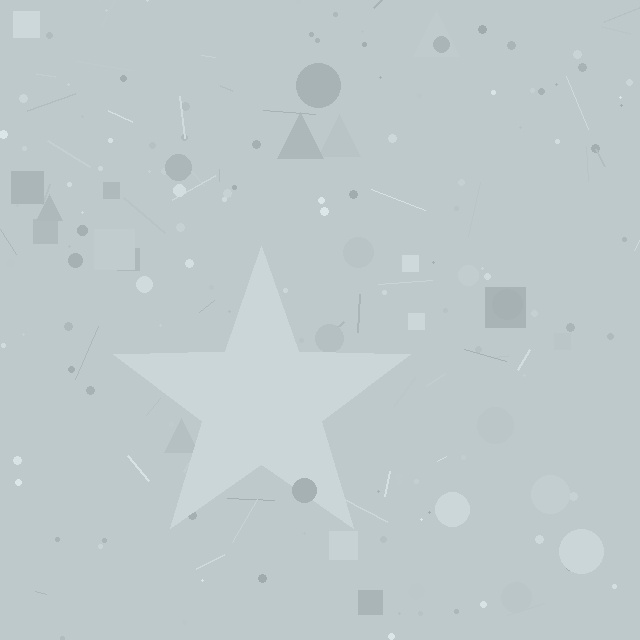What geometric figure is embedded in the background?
A star is embedded in the background.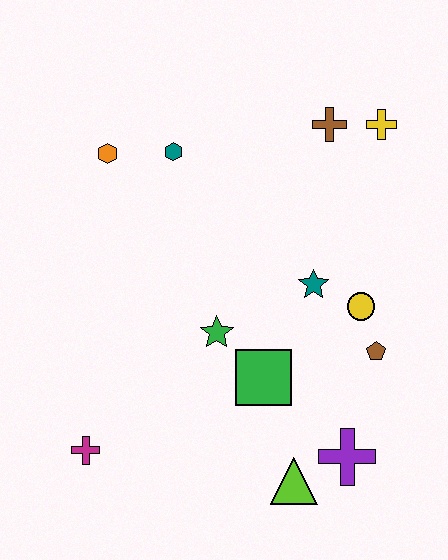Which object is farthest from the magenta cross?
The yellow cross is farthest from the magenta cross.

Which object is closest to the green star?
The green square is closest to the green star.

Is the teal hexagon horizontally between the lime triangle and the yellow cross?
No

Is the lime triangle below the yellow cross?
Yes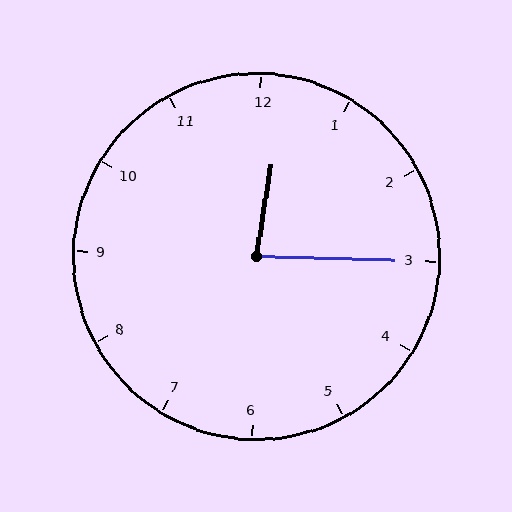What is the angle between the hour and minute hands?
Approximately 82 degrees.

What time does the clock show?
12:15.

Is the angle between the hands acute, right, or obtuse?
It is acute.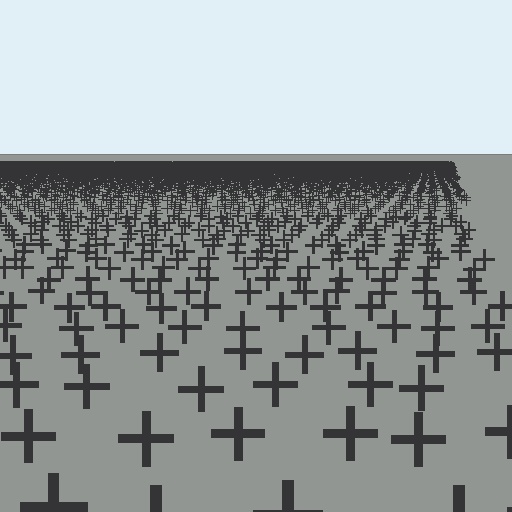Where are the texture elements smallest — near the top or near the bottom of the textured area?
Near the top.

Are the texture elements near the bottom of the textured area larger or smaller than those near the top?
Larger. Near the bottom, elements are closer to the viewer and appear at a bigger on-screen size.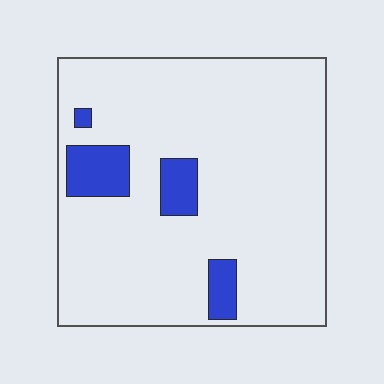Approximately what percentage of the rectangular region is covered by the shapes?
Approximately 10%.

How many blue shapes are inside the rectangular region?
4.